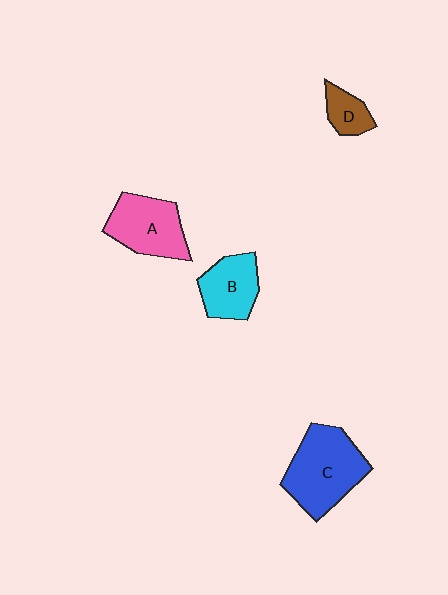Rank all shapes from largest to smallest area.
From largest to smallest: C (blue), A (pink), B (cyan), D (brown).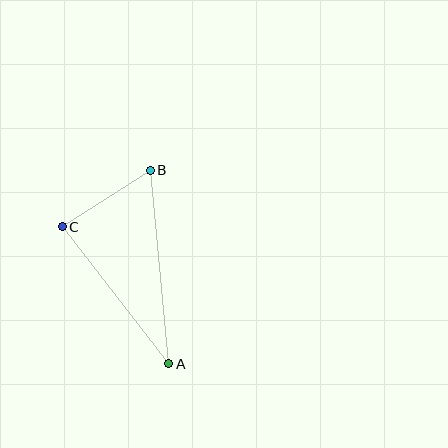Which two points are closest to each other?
Points B and C are closest to each other.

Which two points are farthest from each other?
Points A and B are farthest from each other.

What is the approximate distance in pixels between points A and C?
The distance between A and C is approximately 174 pixels.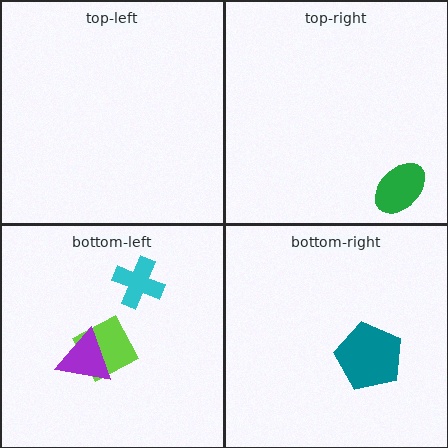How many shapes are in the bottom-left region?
3.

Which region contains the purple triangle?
The bottom-left region.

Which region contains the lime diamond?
The bottom-left region.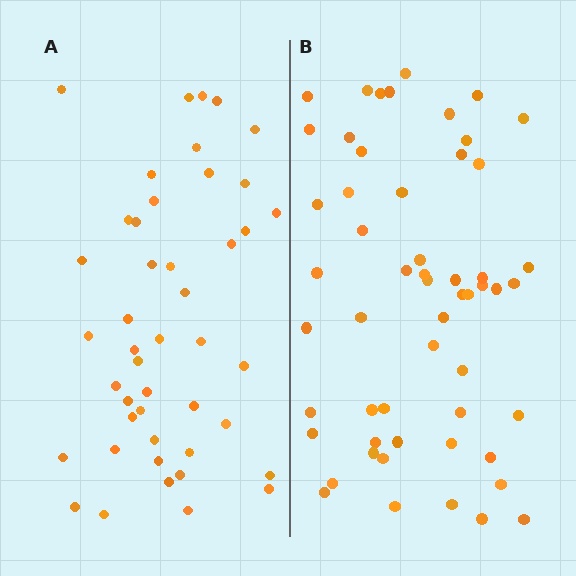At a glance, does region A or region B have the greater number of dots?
Region B (the right region) has more dots.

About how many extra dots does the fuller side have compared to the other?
Region B has roughly 10 or so more dots than region A.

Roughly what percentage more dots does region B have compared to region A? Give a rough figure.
About 20% more.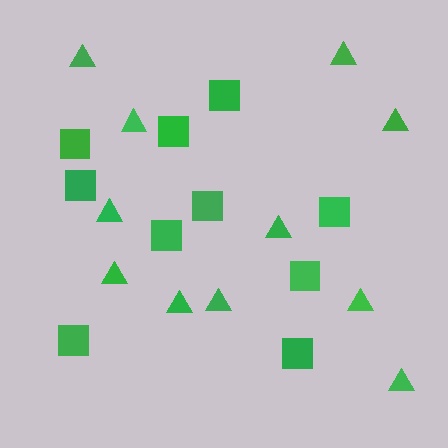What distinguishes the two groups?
There are 2 groups: one group of triangles (11) and one group of squares (10).